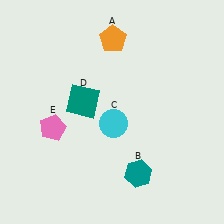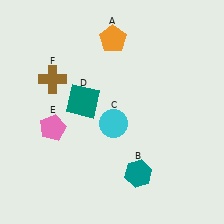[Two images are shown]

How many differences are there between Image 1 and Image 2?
There is 1 difference between the two images.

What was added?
A brown cross (F) was added in Image 2.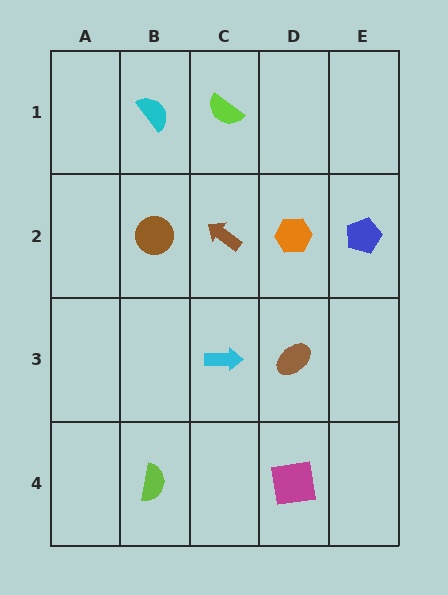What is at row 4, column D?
A magenta square.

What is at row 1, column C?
A lime semicircle.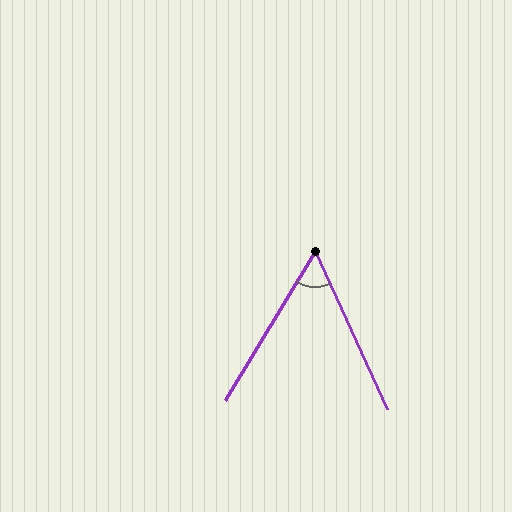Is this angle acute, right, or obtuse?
It is acute.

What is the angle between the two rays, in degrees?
Approximately 56 degrees.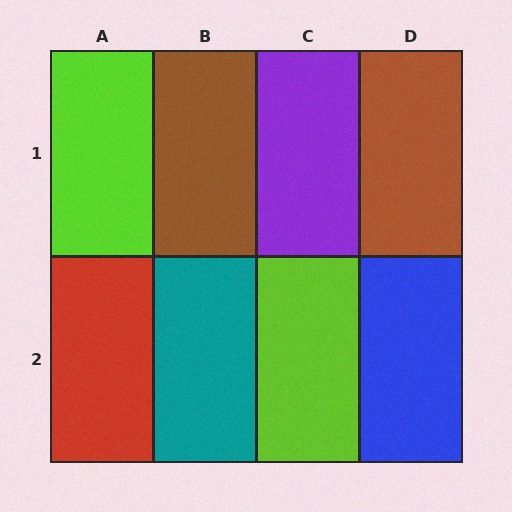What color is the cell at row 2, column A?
Red.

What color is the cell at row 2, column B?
Teal.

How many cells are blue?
1 cell is blue.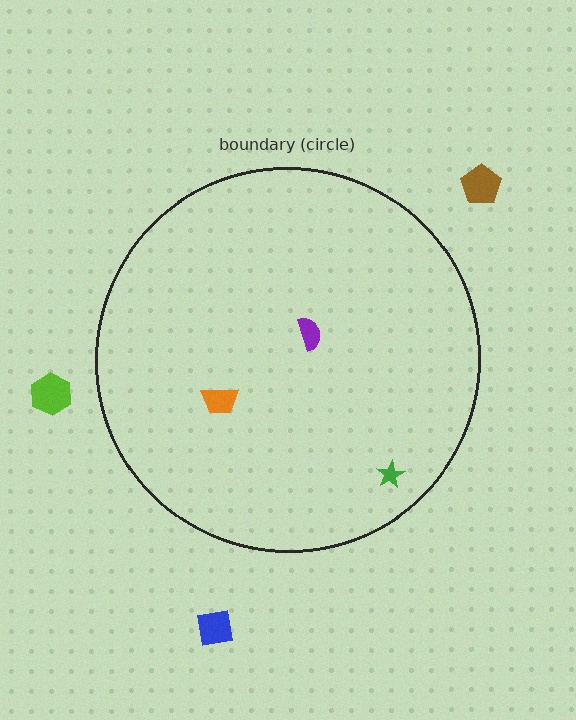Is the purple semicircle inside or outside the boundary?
Inside.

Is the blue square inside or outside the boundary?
Outside.